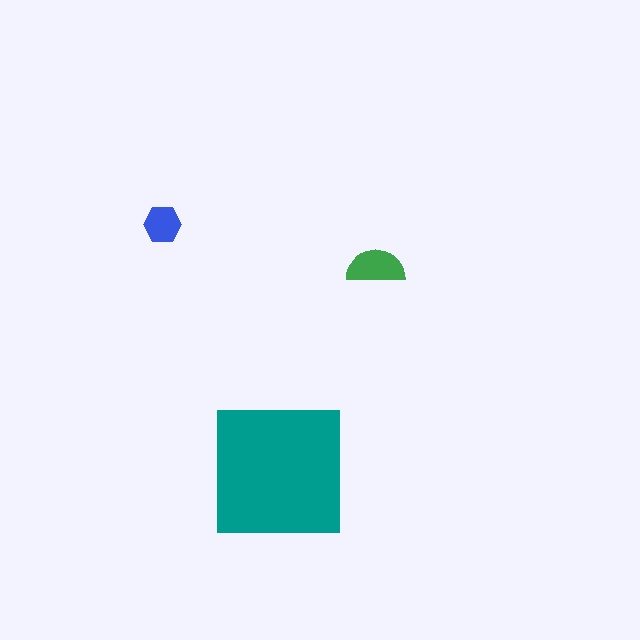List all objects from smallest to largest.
The blue hexagon, the green semicircle, the teal square.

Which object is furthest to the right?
The green semicircle is rightmost.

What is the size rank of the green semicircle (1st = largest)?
2nd.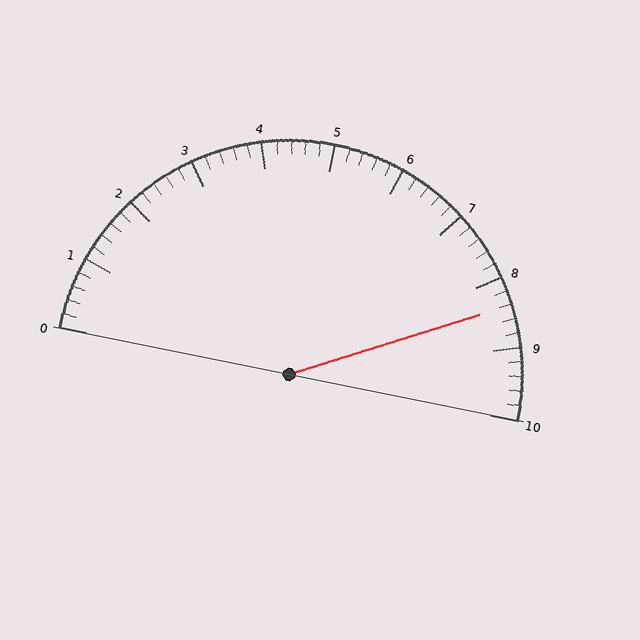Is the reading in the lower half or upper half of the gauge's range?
The reading is in the upper half of the range (0 to 10).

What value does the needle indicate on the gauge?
The needle indicates approximately 8.4.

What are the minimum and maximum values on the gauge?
The gauge ranges from 0 to 10.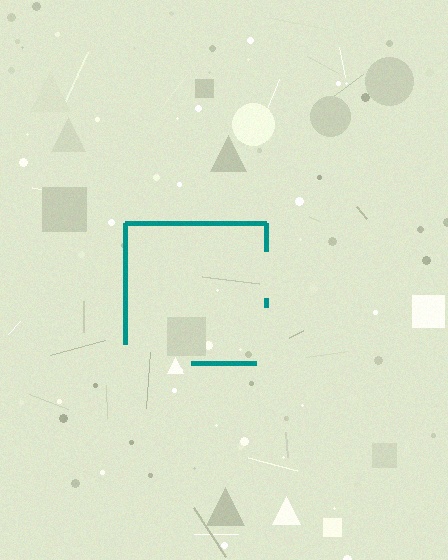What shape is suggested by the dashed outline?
The dashed outline suggests a square.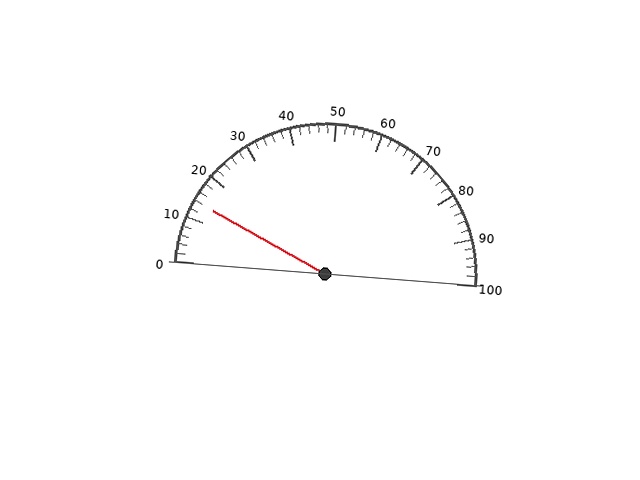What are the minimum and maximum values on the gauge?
The gauge ranges from 0 to 100.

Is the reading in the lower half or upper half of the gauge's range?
The reading is in the lower half of the range (0 to 100).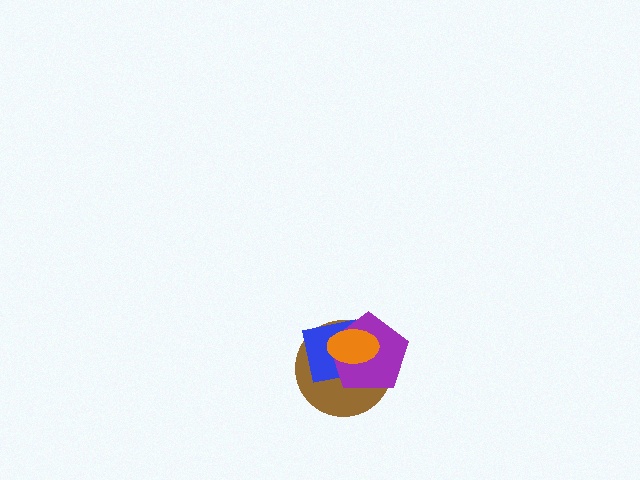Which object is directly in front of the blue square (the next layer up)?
The purple pentagon is directly in front of the blue square.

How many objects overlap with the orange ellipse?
3 objects overlap with the orange ellipse.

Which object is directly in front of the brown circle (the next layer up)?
The blue square is directly in front of the brown circle.